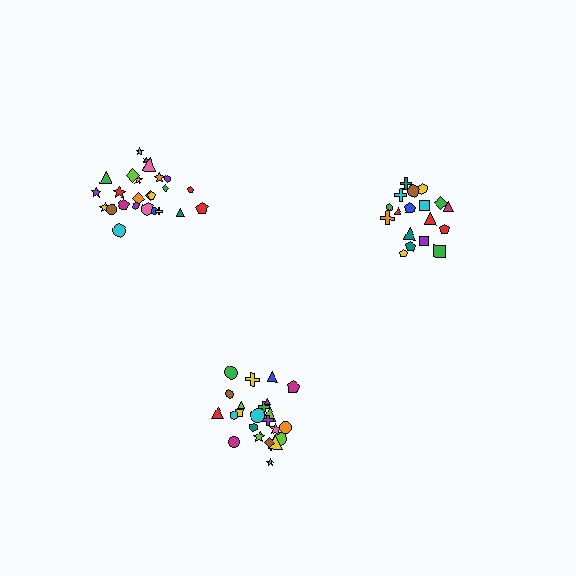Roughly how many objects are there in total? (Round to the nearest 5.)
Roughly 70 objects in total.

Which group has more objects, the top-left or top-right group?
The top-left group.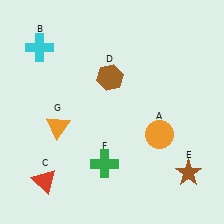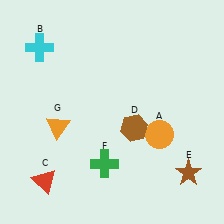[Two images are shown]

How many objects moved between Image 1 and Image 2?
1 object moved between the two images.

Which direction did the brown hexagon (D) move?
The brown hexagon (D) moved down.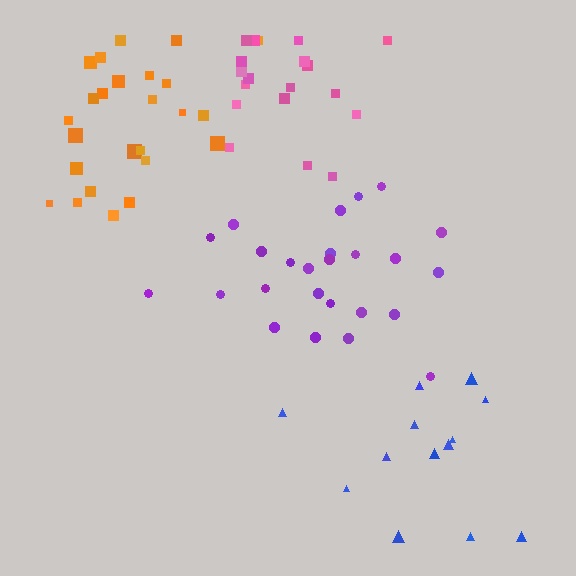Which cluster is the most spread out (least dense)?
Blue.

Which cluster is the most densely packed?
Pink.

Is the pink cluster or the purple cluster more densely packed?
Pink.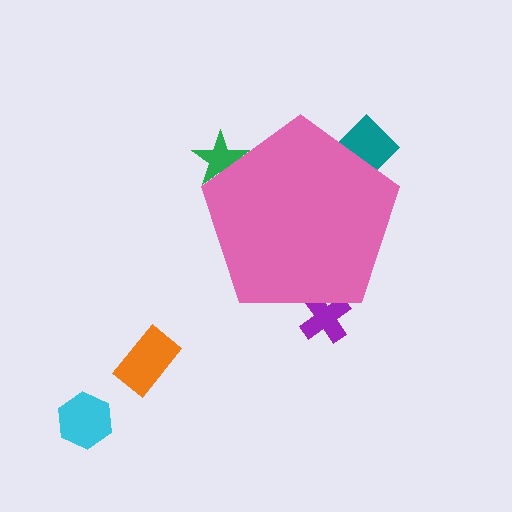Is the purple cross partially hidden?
Yes, the purple cross is partially hidden behind the pink pentagon.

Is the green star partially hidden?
Yes, the green star is partially hidden behind the pink pentagon.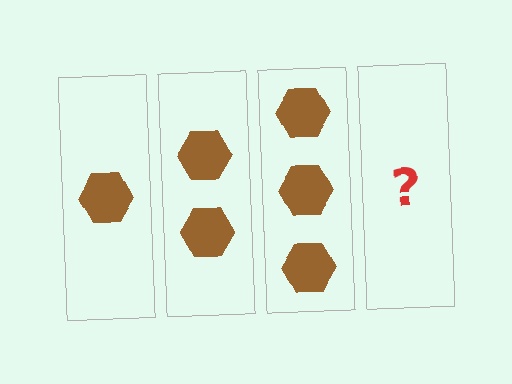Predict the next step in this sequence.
The next step is 4 hexagons.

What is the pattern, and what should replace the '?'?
The pattern is that each step adds one more hexagon. The '?' should be 4 hexagons.